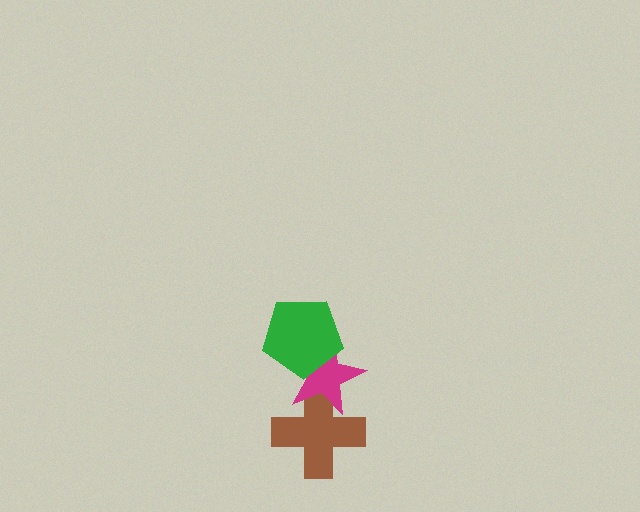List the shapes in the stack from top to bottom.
From top to bottom: the green pentagon, the magenta star, the brown cross.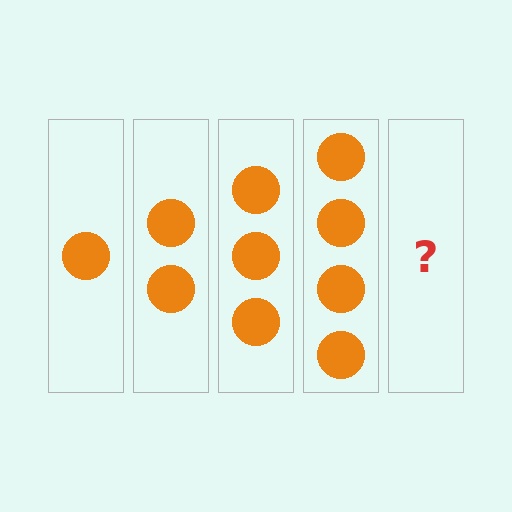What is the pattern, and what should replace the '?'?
The pattern is that each step adds one more circle. The '?' should be 5 circles.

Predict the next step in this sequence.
The next step is 5 circles.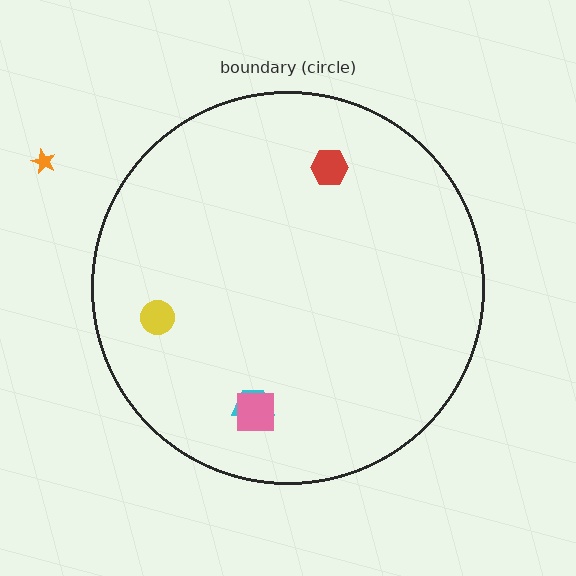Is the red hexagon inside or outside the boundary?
Inside.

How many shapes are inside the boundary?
4 inside, 1 outside.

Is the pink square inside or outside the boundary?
Inside.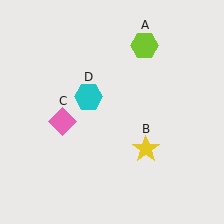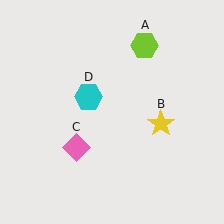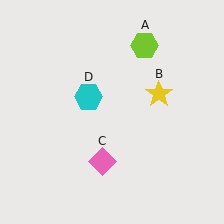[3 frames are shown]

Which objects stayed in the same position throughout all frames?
Lime hexagon (object A) and cyan hexagon (object D) remained stationary.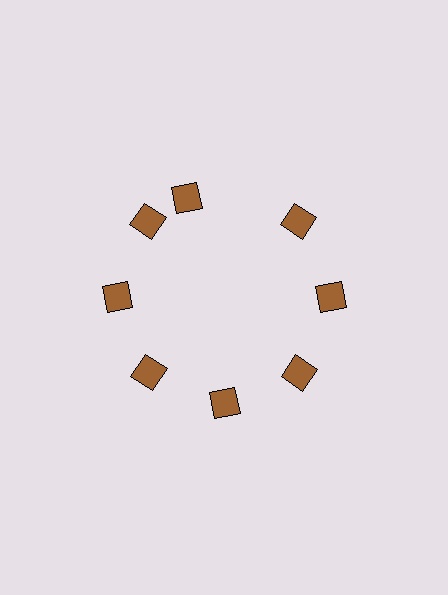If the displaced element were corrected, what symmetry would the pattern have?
It would have 8-fold rotational symmetry — the pattern would map onto itself every 45 degrees.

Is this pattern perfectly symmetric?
No. The 8 brown diamonds are arranged in a ring, but one element near the 12 o'clock position is rotated out of alignment along the ring, breaking the 8-fold rotational symmetry.